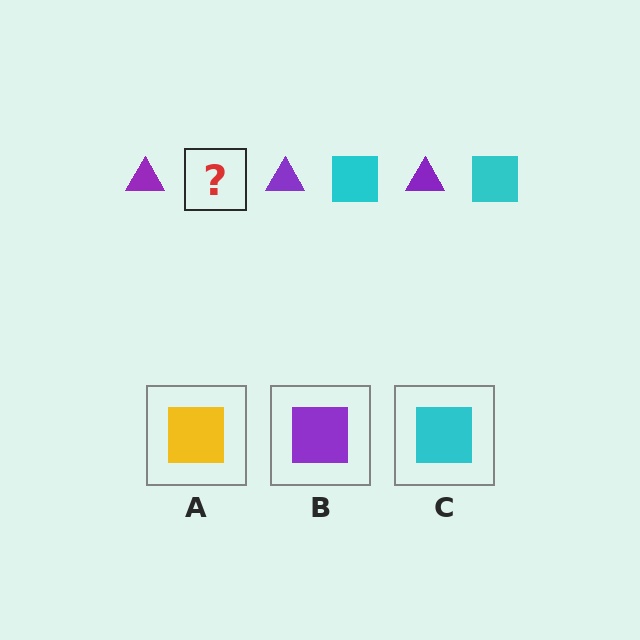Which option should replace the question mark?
Option C.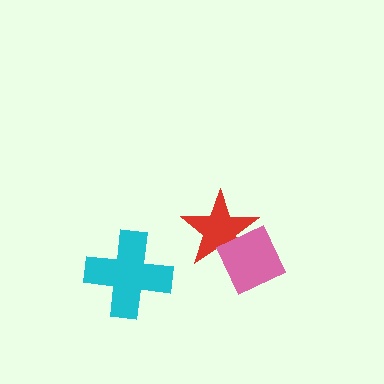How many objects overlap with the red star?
1 object overlaps with the red star.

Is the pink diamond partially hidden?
No, no other shape covers it.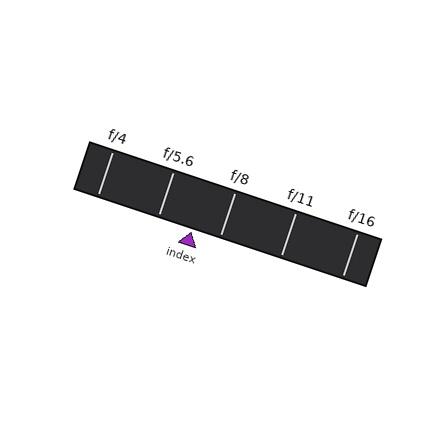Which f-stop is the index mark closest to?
The index mark is closest to f/8.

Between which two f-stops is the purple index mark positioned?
The index mark is between f/5.6 and f/8.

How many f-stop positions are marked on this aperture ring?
There are 5 f-stop positions marked.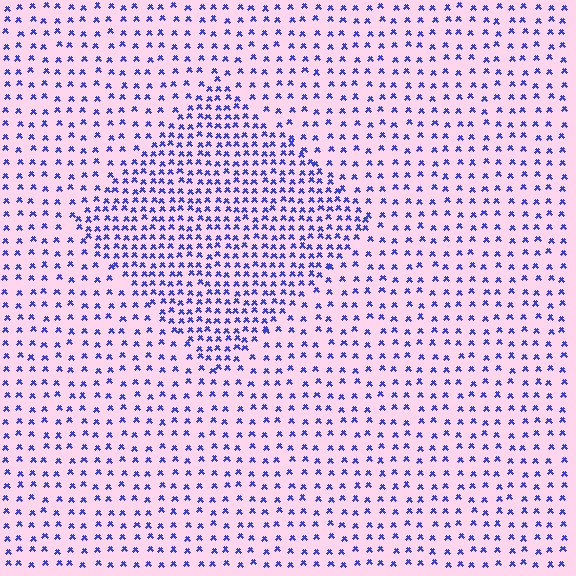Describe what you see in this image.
The image contains small blue elements arranged at two different densities. A diamond-shaped region is visible where the elements are more densely packed than the surrounding area.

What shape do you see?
I see a diamond.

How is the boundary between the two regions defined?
The boundary is defined by a change in element density (approximately 1.9x ratio). All elements are the same color, size, and shape.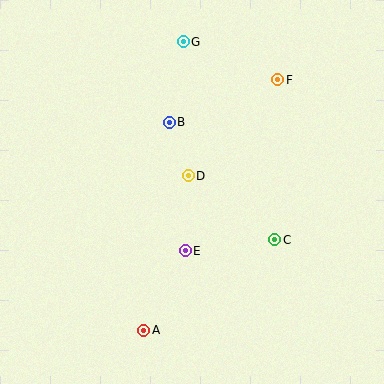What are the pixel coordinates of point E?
Point E is at (185, 251).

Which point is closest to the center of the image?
Point D at (188, 176) is closest to the center.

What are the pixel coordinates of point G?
Point G is at (183, 42).